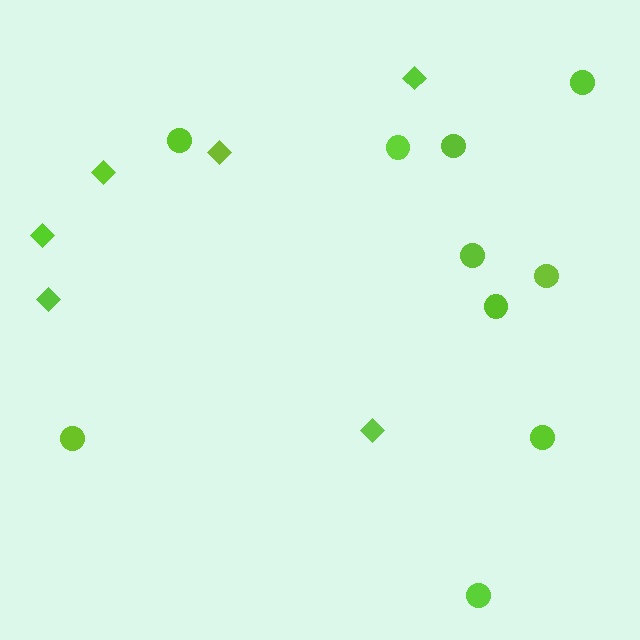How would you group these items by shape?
There are 2 groups: one group of circles (10) and one group of diamonds (6).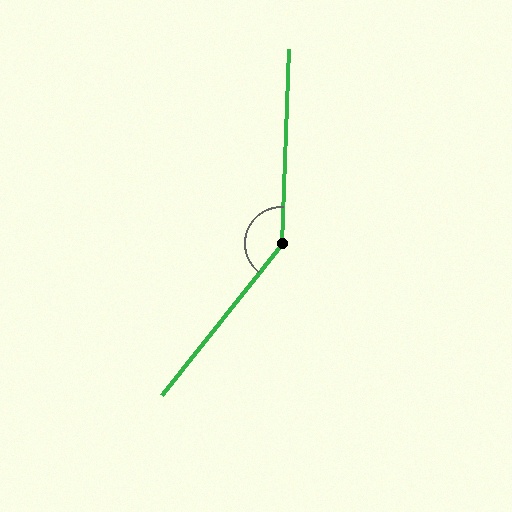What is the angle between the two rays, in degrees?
Approximately 144 degrees.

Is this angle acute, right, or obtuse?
It is obtuse.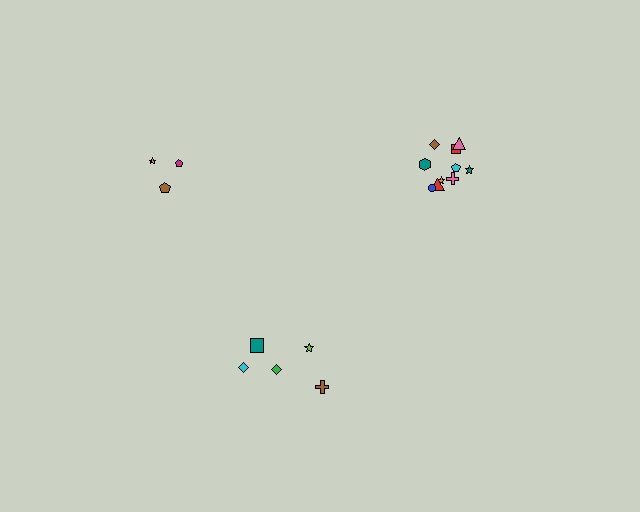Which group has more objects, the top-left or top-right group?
The top-right group.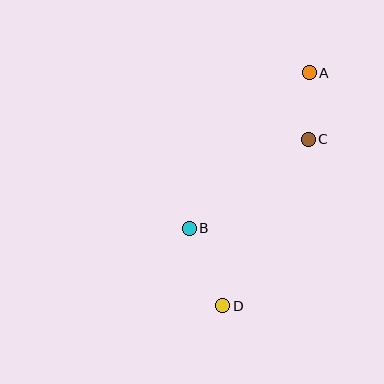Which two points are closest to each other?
Points A and C are closest to each other.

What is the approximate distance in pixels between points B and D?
The distance between B and D is approximately 85 pixels.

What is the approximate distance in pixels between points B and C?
The distance between B and C is approximately 148 pixels.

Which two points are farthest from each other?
Points A and D are farthest from each other.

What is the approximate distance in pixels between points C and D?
The distance between C and D is approximately 187 pixels.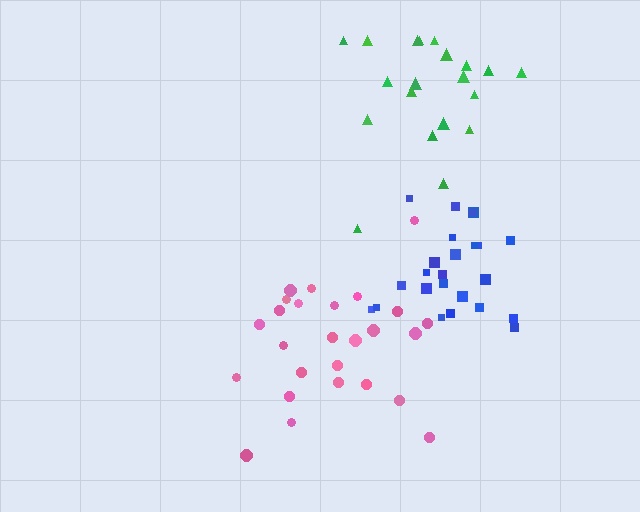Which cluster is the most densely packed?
Blue.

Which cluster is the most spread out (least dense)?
Green.